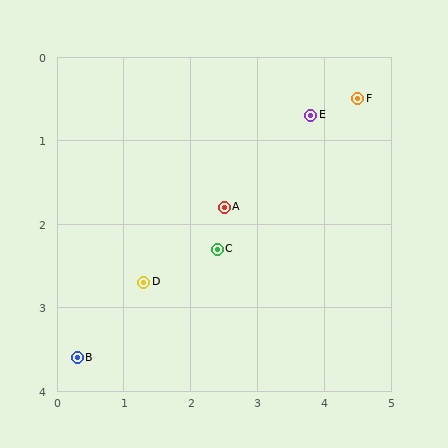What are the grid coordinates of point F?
Point F is at approximately (4.5, 0.5).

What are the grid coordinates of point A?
Point A is at approximately (2.5, 1.8).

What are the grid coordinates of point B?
Point B is at approximately (0.3, 3.6).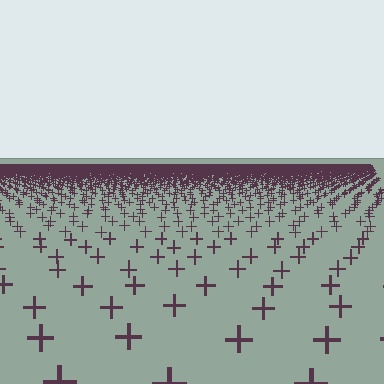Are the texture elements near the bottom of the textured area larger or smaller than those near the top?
Larger. Near the bottom, elements are closer to the viewer and appear at a bigger on-screen size.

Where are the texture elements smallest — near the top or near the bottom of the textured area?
Near the top.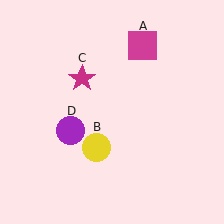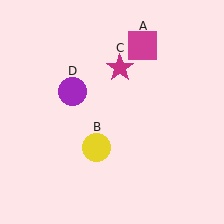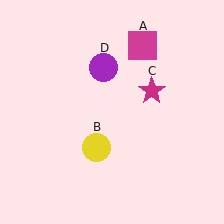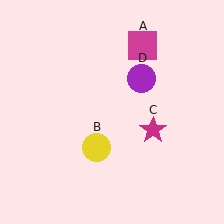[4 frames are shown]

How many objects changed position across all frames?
2 objects changed position: magenta star (object C), purple circle (object D).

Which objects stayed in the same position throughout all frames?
Magenta square (object A) and yellow circle (object B) remained stationary.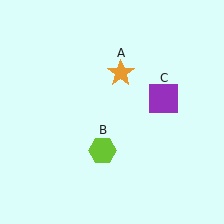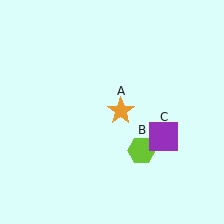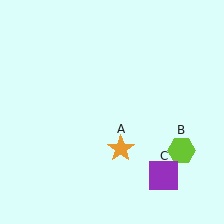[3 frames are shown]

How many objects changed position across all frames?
3 objects changed position: orange star (object A), lime hexagon (object B), purple square (object C).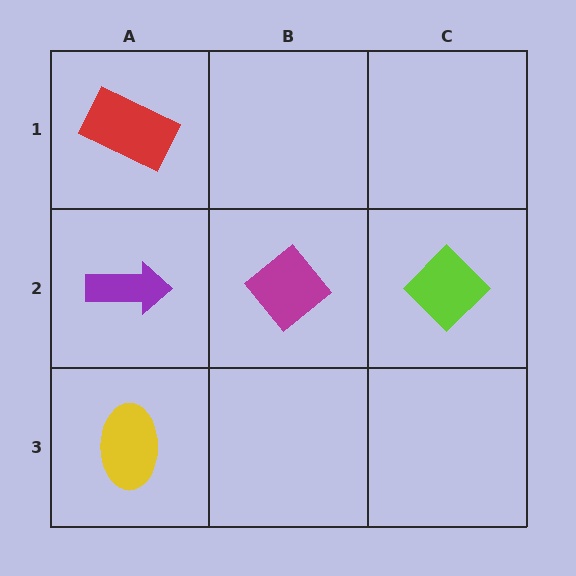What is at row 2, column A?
A purple arrow.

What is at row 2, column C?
A lime diamond.